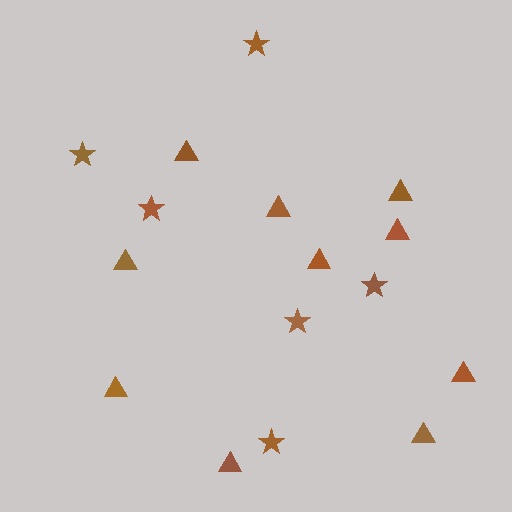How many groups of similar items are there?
There are 2 groups: one group of triangles (10) and one group of stars (6).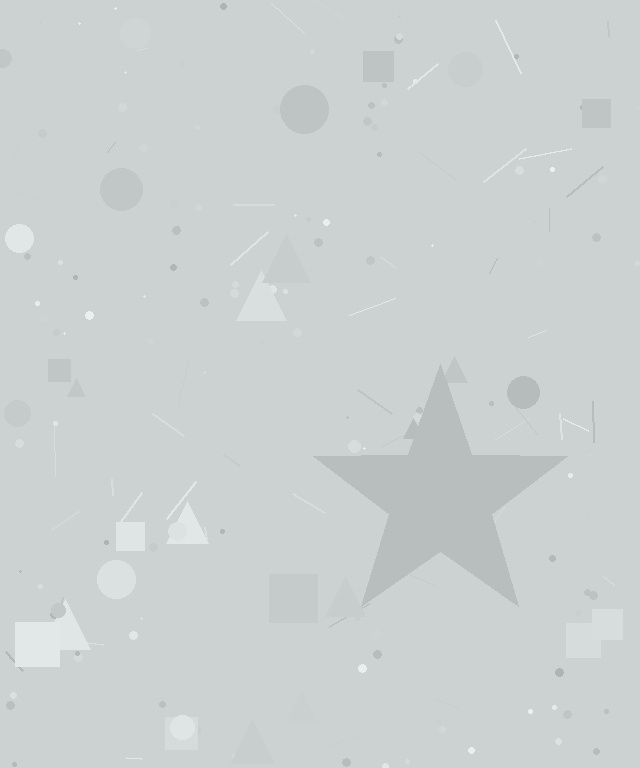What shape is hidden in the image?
A star is hidden in the image.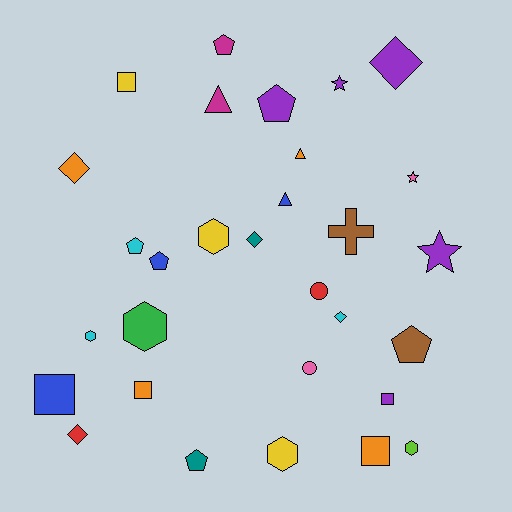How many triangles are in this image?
There are 3 triangles.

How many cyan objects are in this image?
There are 3 cyan objects.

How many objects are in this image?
There are 30 objects.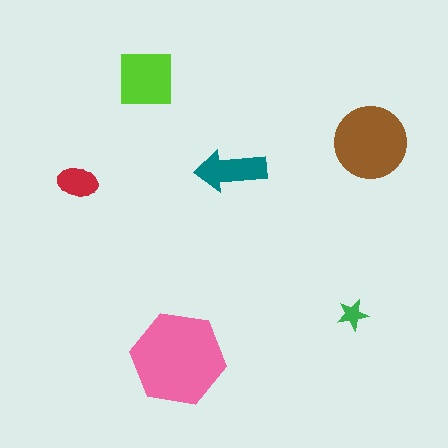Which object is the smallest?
The green star.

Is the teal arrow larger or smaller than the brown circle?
Smaller.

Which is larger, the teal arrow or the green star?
The teal arrow.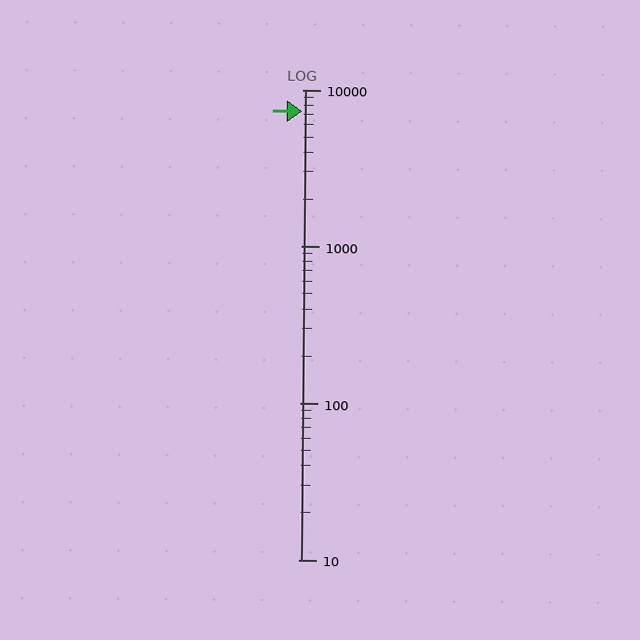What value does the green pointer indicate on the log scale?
The pointer indicates approximately 7300.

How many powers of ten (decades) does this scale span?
The scale spans 3 decades, from 10 to 10000.